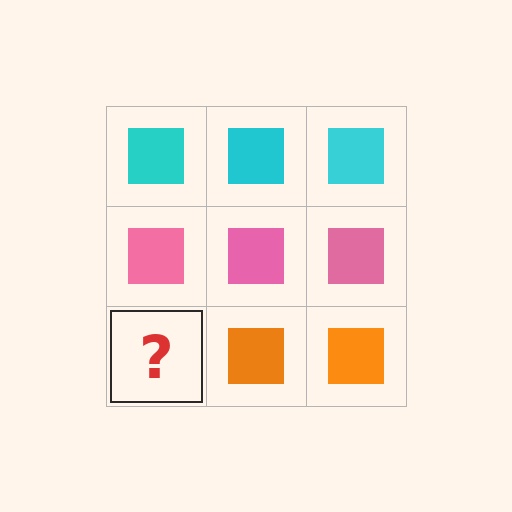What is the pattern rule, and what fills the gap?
The rule is that each row has a consistent color. The gap should be filled with an orange square.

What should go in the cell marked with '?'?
The missing cell should contain an orange square.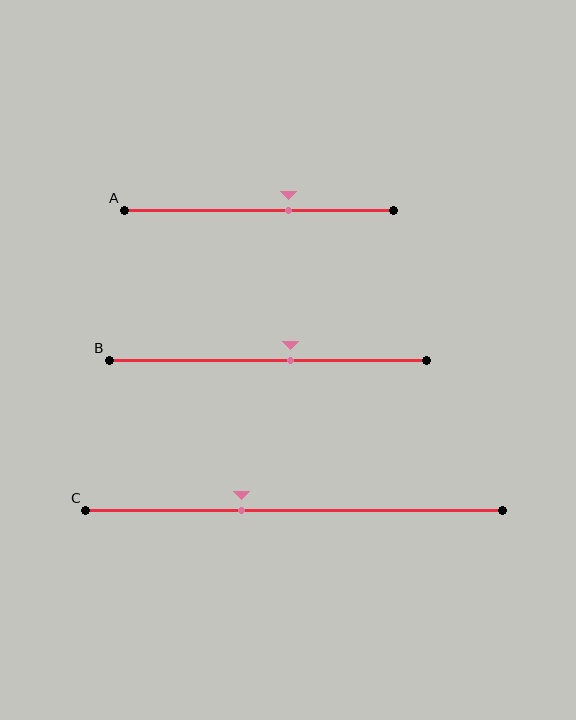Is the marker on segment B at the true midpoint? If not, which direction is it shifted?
No, the marker on segment B is shifted to the right by about 7% of the segment length.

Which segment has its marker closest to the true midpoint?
Segment B has its marker closest to the true midpoint.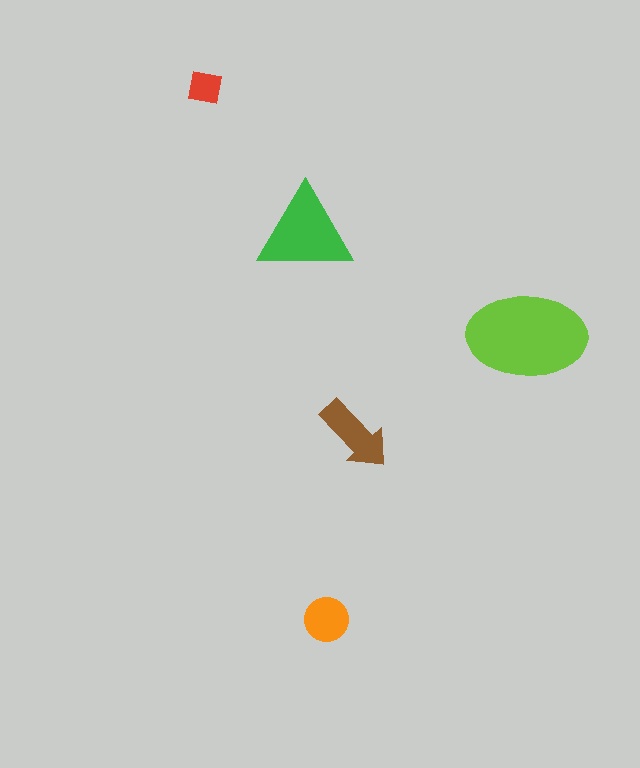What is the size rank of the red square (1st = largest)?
5th.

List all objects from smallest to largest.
The red square, the orange circle, the brown arrow, the green triangle, the lime ellipse.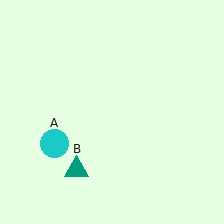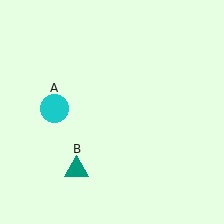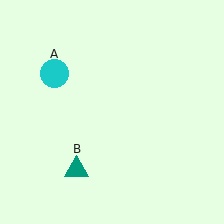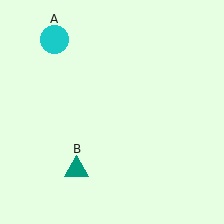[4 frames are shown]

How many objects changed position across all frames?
1 object changed position: cyan circle (object A).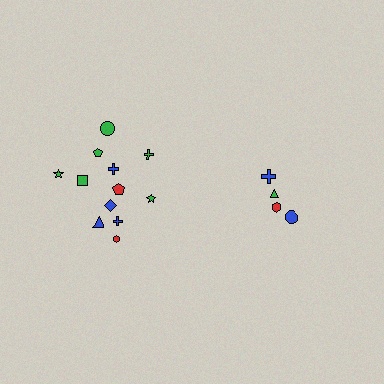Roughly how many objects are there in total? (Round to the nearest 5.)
Roughly 15 objects in total.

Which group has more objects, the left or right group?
The left group.